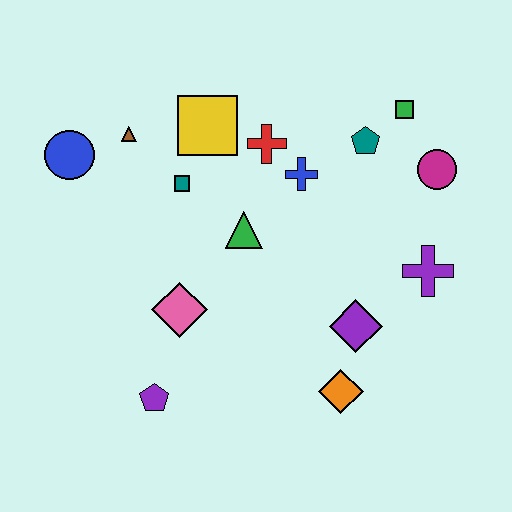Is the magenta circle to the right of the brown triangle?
Yes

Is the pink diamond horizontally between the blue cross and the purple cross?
No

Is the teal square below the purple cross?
No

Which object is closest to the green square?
The teal pentagon is closest to the green square.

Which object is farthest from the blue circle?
The purple cross is farthest from the blue circle.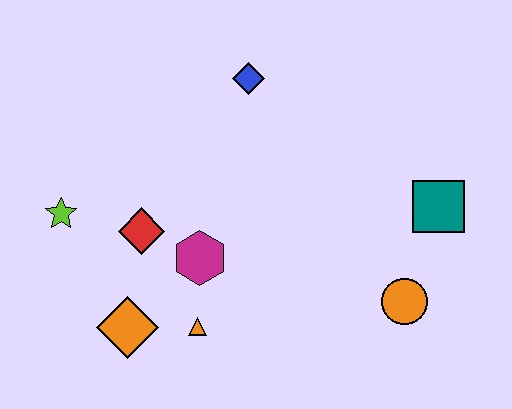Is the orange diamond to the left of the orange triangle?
Yes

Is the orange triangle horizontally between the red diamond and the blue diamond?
Yes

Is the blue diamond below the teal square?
No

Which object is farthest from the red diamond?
The teal square is farthest from the red diamond.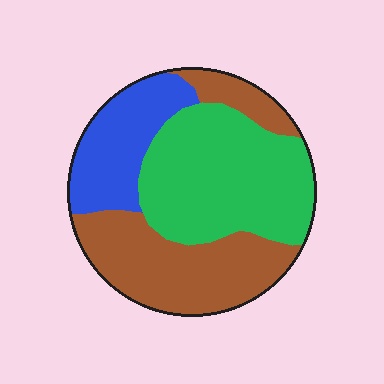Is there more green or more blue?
Green.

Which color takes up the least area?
Blue, at roughly 20%.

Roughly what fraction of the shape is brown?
Brown takes up between a quarter and a half of the shape.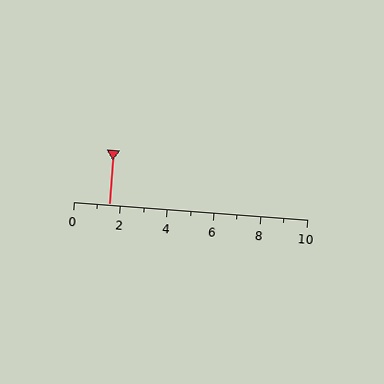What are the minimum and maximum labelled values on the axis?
The axis runs from 0 to 10.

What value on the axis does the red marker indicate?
The marker indicates approximately 1.5.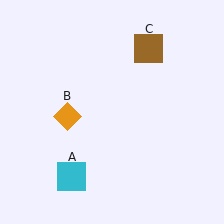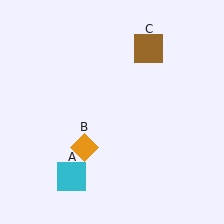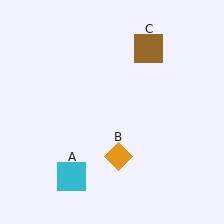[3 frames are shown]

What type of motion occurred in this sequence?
The orange diamond (object B) rotated counterclockwise around the center of the scene.